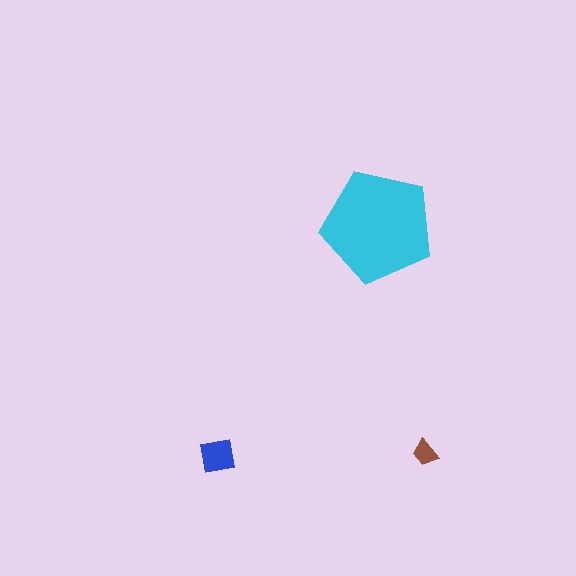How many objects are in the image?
There are 3 objects in the image.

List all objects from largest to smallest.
The cyan pentagon, the blue square, the brown trapezoid.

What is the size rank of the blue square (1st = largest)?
2nd.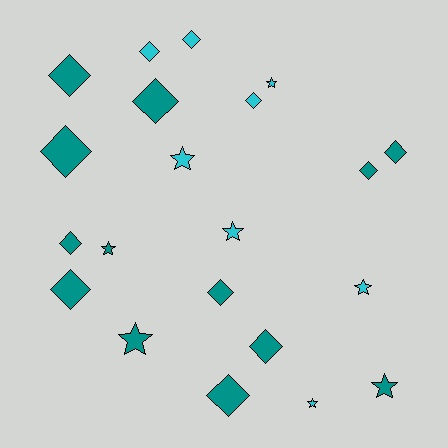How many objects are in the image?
There are 21 objects.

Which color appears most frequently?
Teal, with 13 objects.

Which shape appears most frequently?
Diamond, with 13 objects.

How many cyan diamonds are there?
There are 3 cyan diamonds.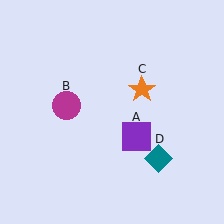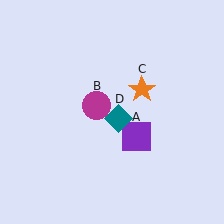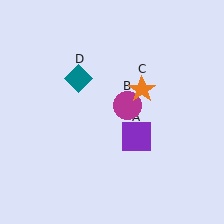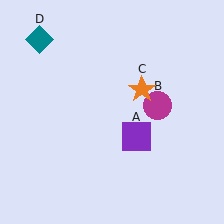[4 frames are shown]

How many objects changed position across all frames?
2 objects changed position: magenta circle (object B), teal diamond (object D).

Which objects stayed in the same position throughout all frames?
Purple square (object A) and orange star (object C) remained stationary.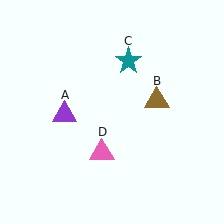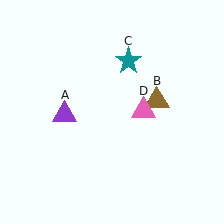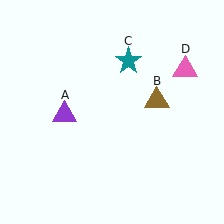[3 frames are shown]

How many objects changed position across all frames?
1 object changed position: pink triangle (object D).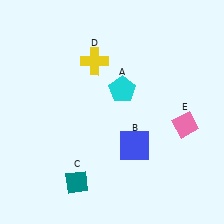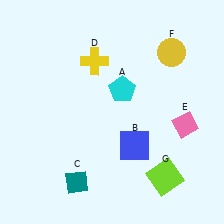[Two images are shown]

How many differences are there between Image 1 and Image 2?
There are 2 differences between the two images.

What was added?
A yellow circle (F), a lime square (G) were added in Image 2.